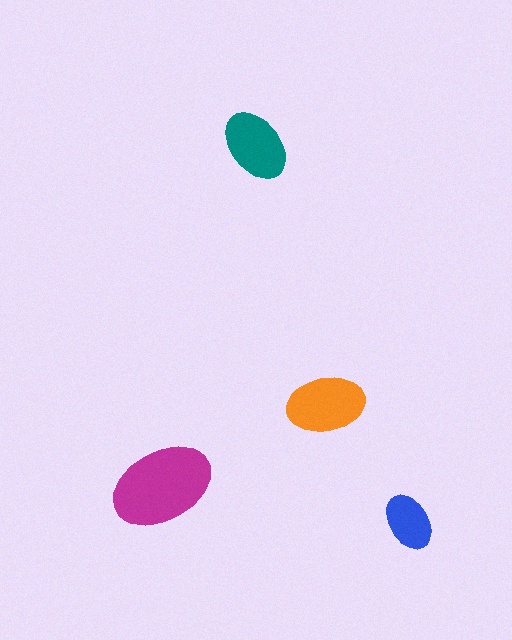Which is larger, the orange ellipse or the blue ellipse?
The orange one.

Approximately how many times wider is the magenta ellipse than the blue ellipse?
About 2 times wider.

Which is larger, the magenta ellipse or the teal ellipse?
The magenta one.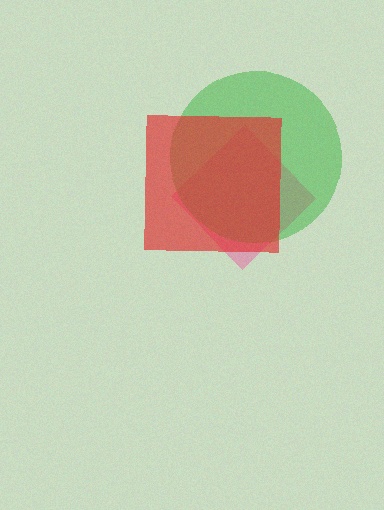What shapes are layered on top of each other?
The layered shapes are: a pink diamond, a green circle, a red square.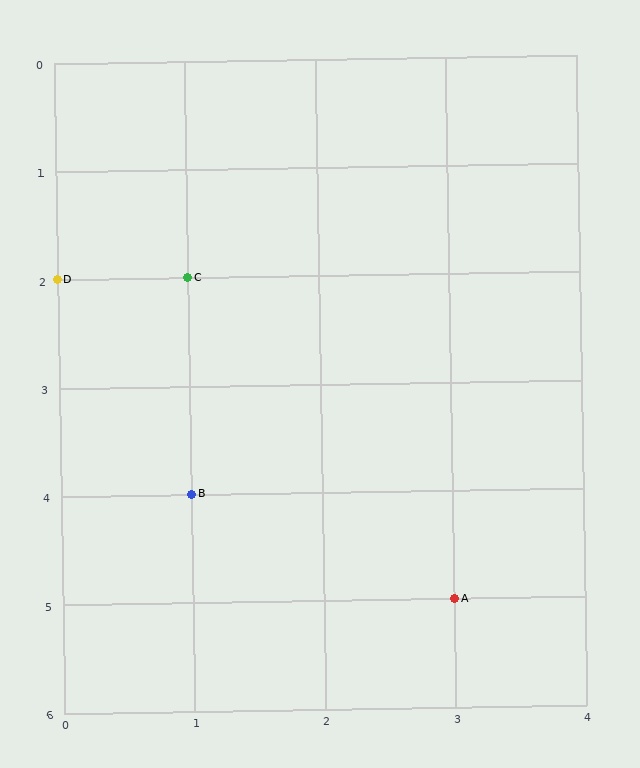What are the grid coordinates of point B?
Point B is at grid coordinates (1, 4).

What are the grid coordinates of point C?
Point C is at grid coordinates (1, 2).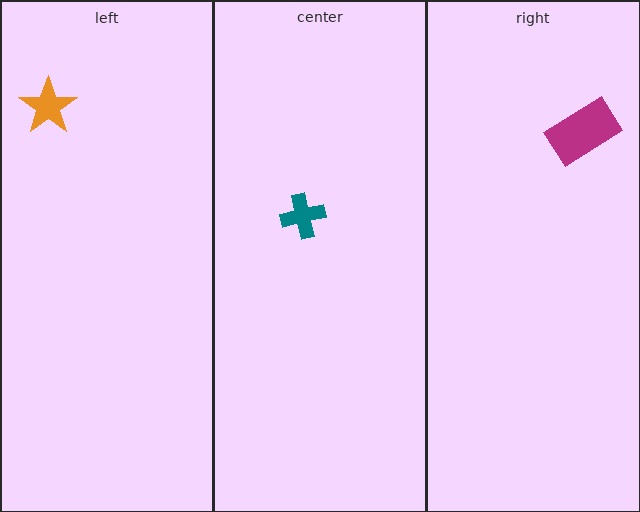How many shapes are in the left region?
1.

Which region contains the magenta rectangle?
The right region.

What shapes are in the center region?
The teal cross.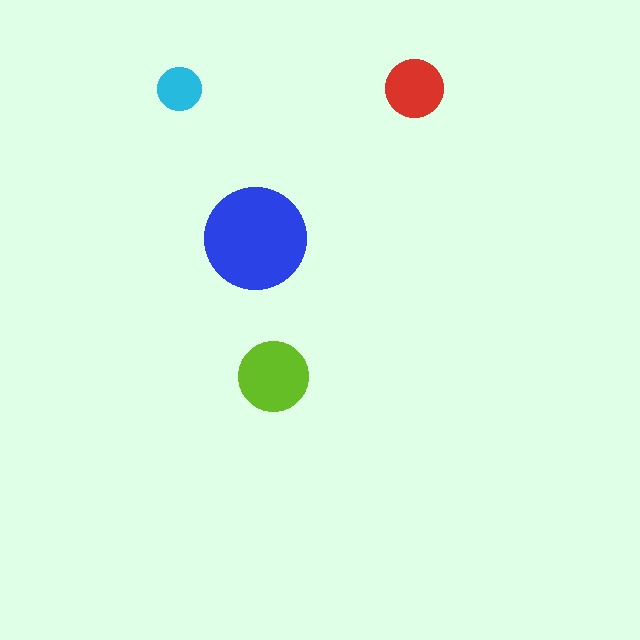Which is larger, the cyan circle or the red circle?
The red one.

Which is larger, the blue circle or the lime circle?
The blue one.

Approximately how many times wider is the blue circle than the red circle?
About 1.5 times wider.